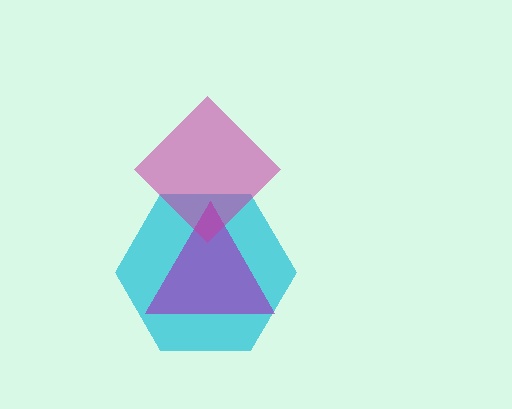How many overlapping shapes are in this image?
There are 3 overlapping shapes in the image.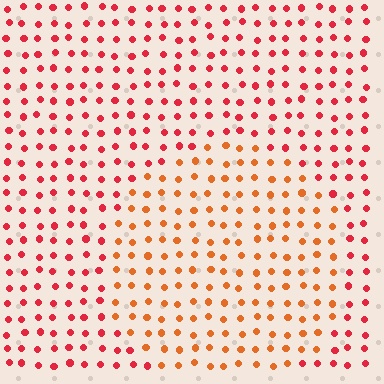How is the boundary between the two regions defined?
The boundary is defined purely by a slight shift in hue (about 31 degrees). Spacing, size, and orientation are identical on both sides.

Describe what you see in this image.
The image is filled with small red elements in a uniform arrangement. A circle-shaped region is visible where the elements are tinted to a slightly different hue, forming a subtle color boundary.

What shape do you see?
I see a circle.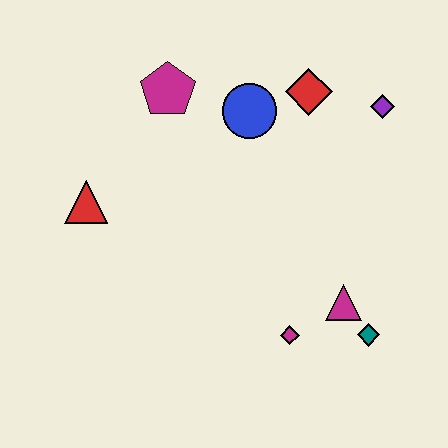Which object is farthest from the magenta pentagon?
The teal diamond is farthest from the magenta pentagon.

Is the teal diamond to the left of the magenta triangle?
No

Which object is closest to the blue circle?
The red diamond is closest to the blue circle.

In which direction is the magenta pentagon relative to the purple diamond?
The magenta pentagon is to the left of the purple diamond.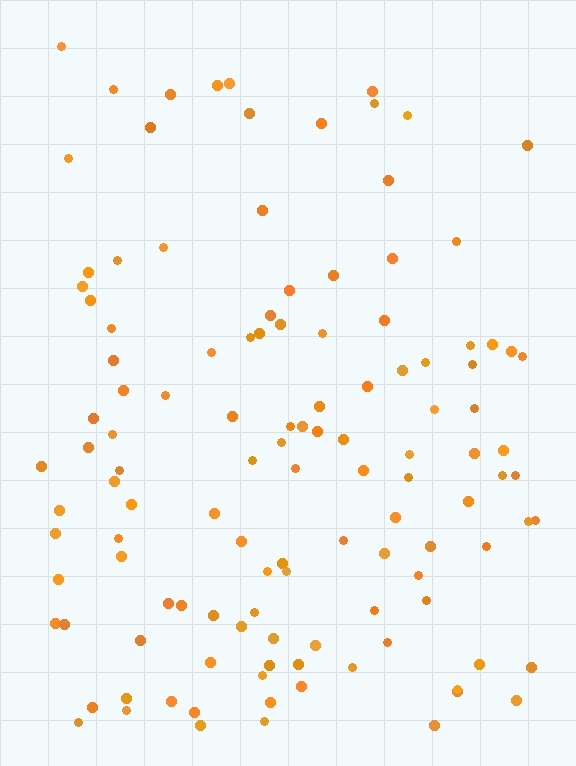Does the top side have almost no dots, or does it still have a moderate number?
Still a moderate number, just noticeably fewer than the bottom.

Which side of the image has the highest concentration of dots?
The bottom.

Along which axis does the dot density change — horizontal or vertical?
Vertical.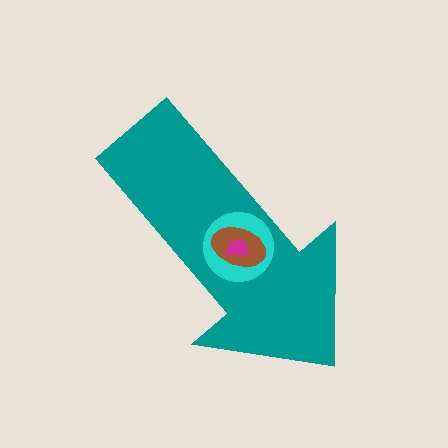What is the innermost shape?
The magenta trapezoid.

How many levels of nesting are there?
4.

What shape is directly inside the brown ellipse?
The magenta trapezoid.